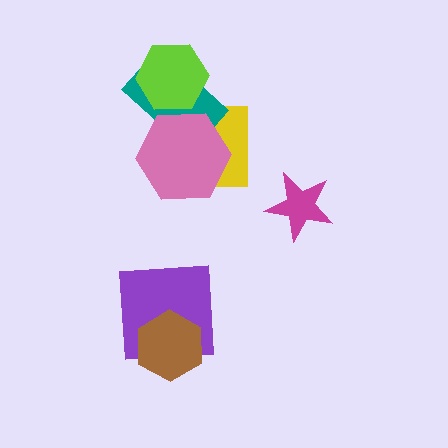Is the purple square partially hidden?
Yes, it is partially covered by another shape.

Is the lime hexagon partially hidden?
No, no other shape covers it.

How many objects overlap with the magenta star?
0 objects overlap with the magenta star.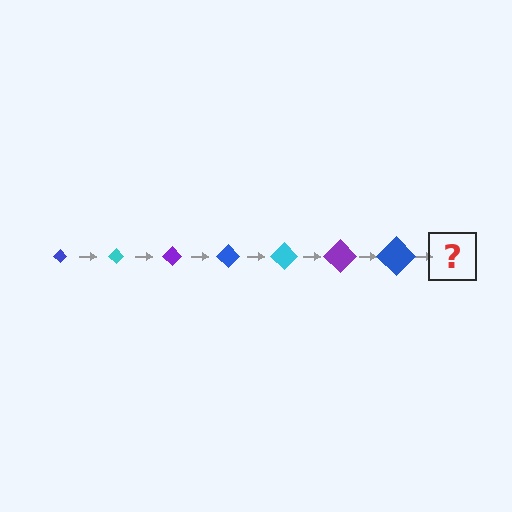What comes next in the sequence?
The next element should be a cyan diamond, larger than the previous one.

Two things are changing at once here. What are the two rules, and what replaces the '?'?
The two rules are that the diamond grows larger each step and the color cycles through blue, cyan, and purple. The '?' should be a cyan diamond, larger than the previous one.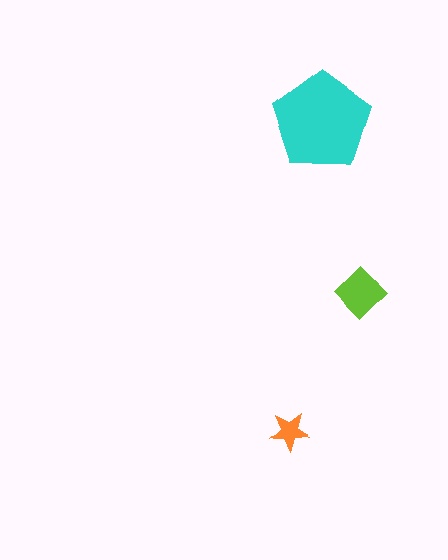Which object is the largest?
The cyan pentagon.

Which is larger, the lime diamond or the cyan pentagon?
The cyan pentagon.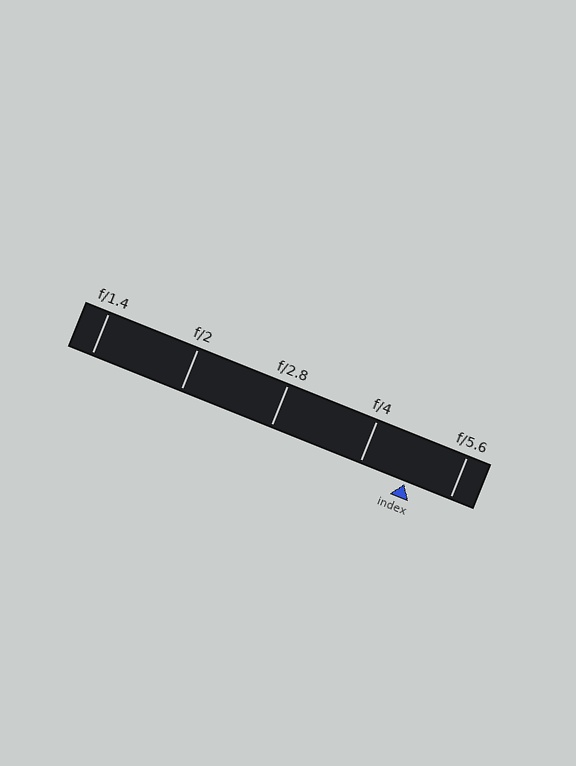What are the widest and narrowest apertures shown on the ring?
The widest aperture shown is f/1.4 and the narrowest is f/5.6.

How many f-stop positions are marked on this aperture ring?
There are 5 f-stop positions marked.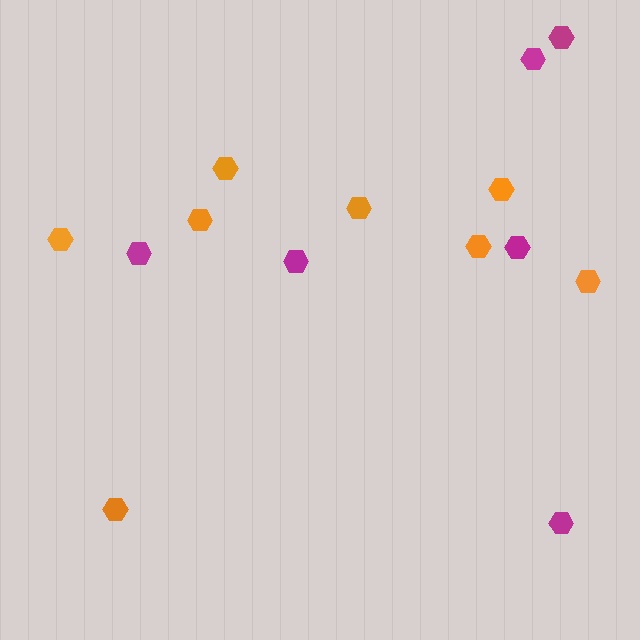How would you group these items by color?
There are 2 groups: one group of magenta hexagons (6) and one group of orange hexagons (8).